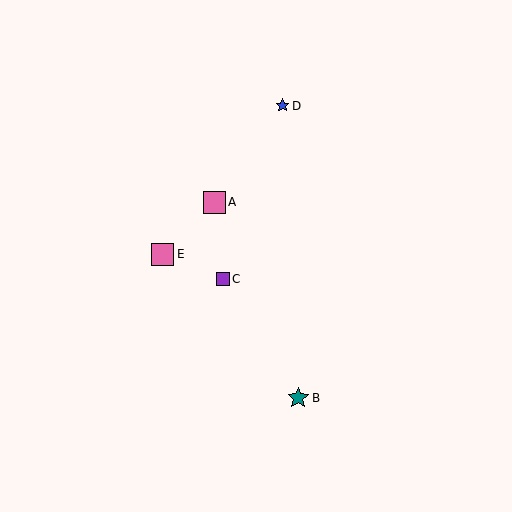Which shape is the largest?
The pink square (labeled E) is the largest.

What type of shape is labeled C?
Shape C is a purple square.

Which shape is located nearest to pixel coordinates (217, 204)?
The pink square (labeled A) at (214, 202) is nearest to that location.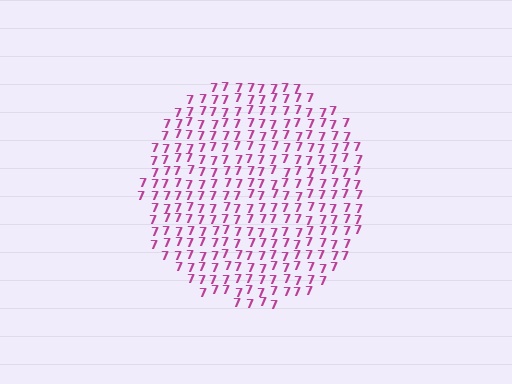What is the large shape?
The large shape is a circle.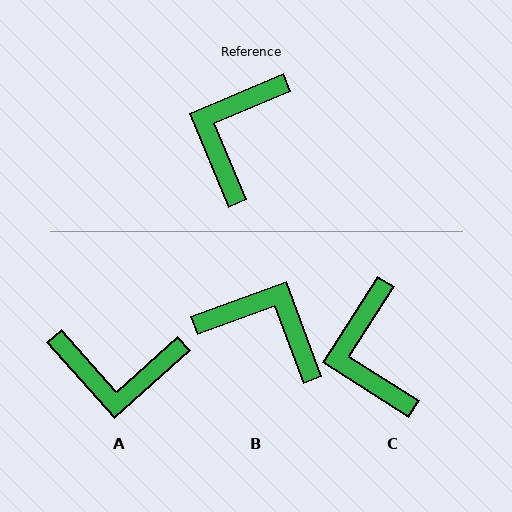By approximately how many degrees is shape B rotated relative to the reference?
Approximately 93 degrees clockwise.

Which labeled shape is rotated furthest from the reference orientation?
A, about 109 degrees away.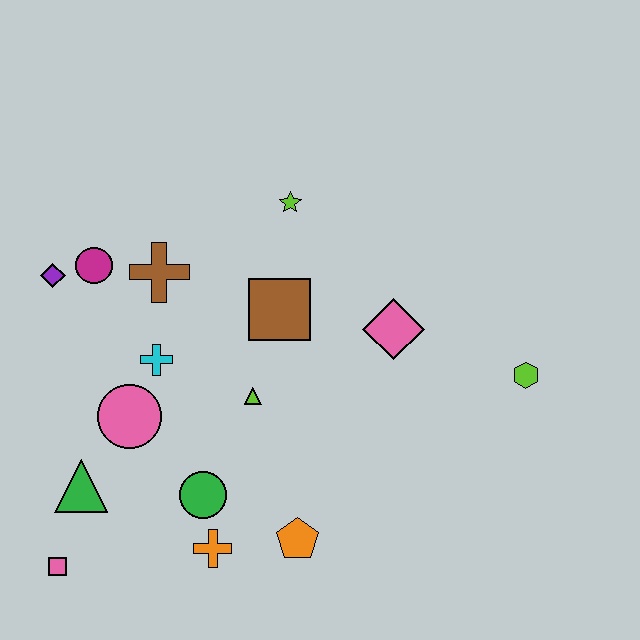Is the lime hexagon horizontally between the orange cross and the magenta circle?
No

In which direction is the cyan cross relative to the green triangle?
The cyan cross is above the green triangle.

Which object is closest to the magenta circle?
The purple diamond is closest to the magenta circle.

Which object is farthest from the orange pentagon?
The purple diamond is farthest from the orange pentagon.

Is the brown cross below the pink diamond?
No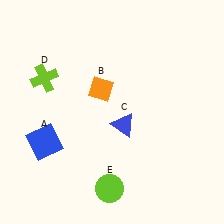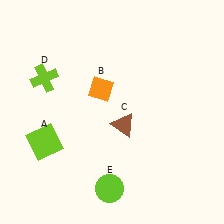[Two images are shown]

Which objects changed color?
A changed from blue to lime. C changed from blue to brown.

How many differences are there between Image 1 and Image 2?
There are 2 differences between the two images.